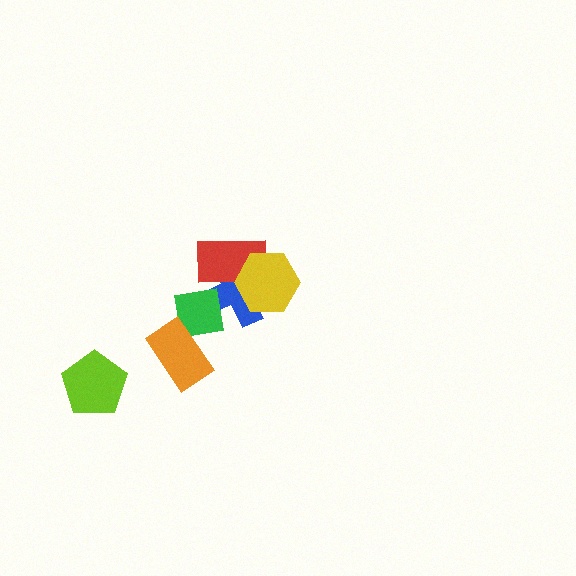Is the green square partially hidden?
Yes, it is partially covered by another shape.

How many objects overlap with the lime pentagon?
0 objects overlap with the lime pentagon.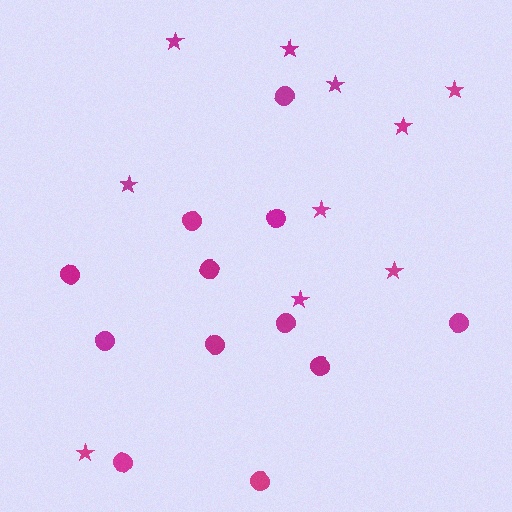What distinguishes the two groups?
There are 2 groups: one group of stars (10) and one group of circles (12).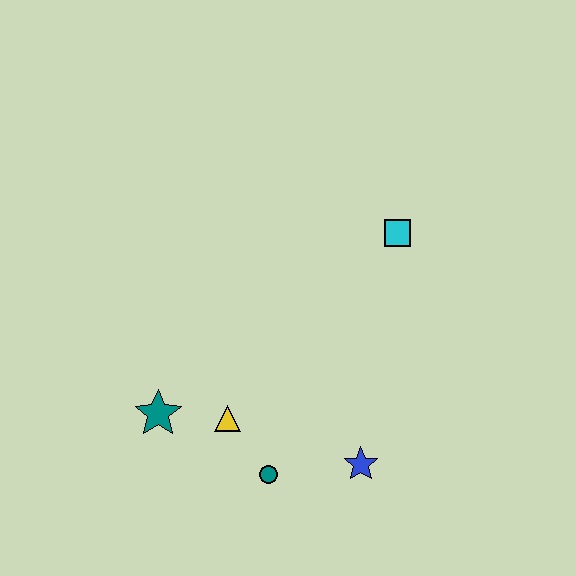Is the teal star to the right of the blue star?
No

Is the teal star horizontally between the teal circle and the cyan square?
No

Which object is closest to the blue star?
The teal circle is closest to the blue star.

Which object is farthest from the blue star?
The cyan square is farthest from the blue star.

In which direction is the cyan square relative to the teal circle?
The cyan square is above the teal circle.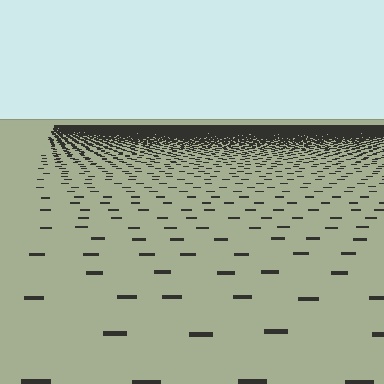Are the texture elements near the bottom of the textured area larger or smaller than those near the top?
Larger. Near the bottom, elements are closer to the viewer and appear at a bigger on-screen size.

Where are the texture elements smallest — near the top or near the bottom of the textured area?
Near the top.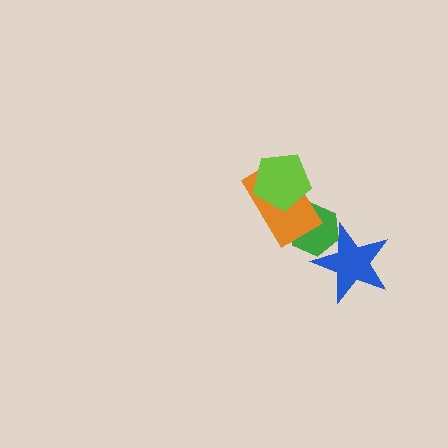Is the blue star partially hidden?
No, no other shape covers it.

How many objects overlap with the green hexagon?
2 objects overlap with the green hexagon.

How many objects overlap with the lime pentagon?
1 object overlaps with the lime pentagon.